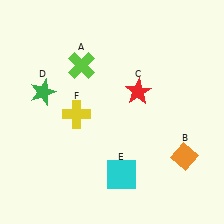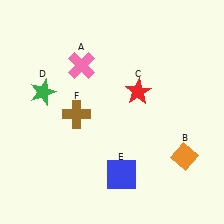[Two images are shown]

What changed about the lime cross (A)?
In Image 1, A is lime. In Image 2, it changed to pink.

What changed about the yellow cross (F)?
In Image 1, F is yellow. In Image 2, it changed to brown.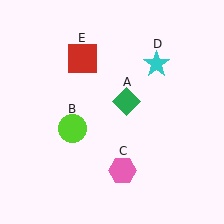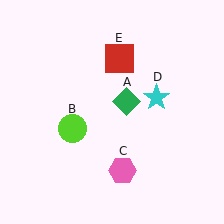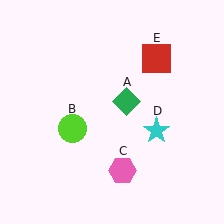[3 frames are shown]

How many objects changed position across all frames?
2 objects changed position: cyan star (object D), red square (object E).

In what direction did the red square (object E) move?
The red square (object E) moved right.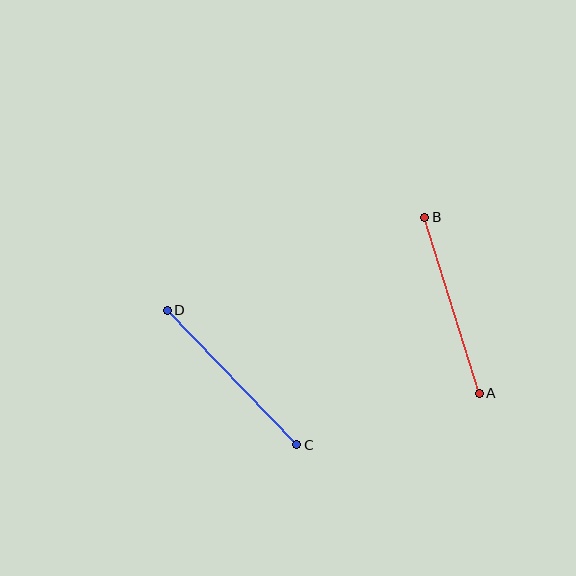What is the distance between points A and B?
The distance is approximately 184 pixels.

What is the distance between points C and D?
The distance is approximately 186 pixels.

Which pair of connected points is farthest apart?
Points C and D are farthest apart.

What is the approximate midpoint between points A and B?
The midpoint is at approximately (452, 305) pixels.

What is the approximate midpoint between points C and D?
The midpoint is at approximately (232, 378) pixels.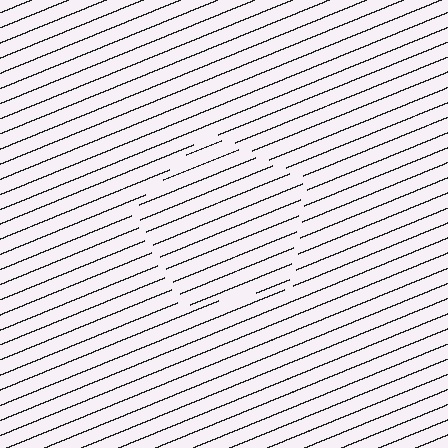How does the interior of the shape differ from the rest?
The interior of the shape contains the same grating, shifted by half a period — the contour is defined by the phase discontinuity where line-ends from the inner and outer gratings abut.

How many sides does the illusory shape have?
5 sides — the line-ends trace a pentagon.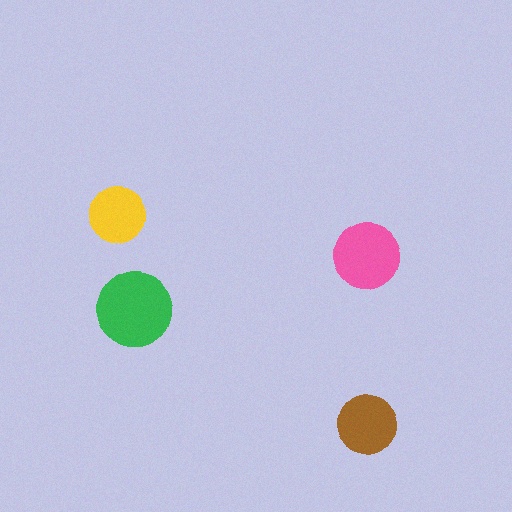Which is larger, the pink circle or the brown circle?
The pink one.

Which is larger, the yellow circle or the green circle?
The green one.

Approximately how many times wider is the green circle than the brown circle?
About 1.5 times wider.